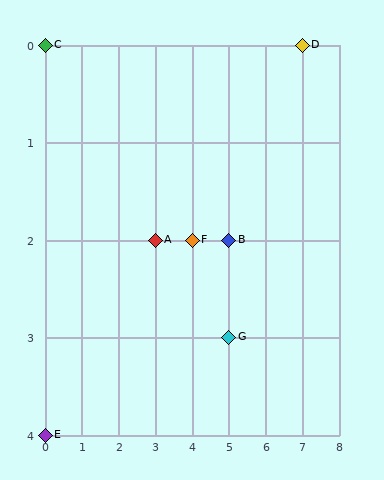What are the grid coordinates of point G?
Point G is at grid coordinates (5, 3).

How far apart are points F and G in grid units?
Points F and G are 1 column and 1 row apart (about 1.4 grid units diagonally).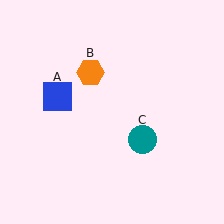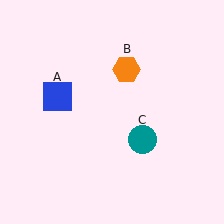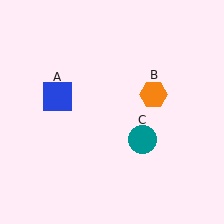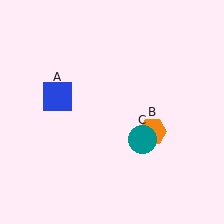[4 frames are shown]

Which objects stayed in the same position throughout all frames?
Blue square (object A) and teal circle (object C) remained stationary.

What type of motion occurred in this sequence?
The orange hexagon (object B) rotated clockwise around the center of the scene.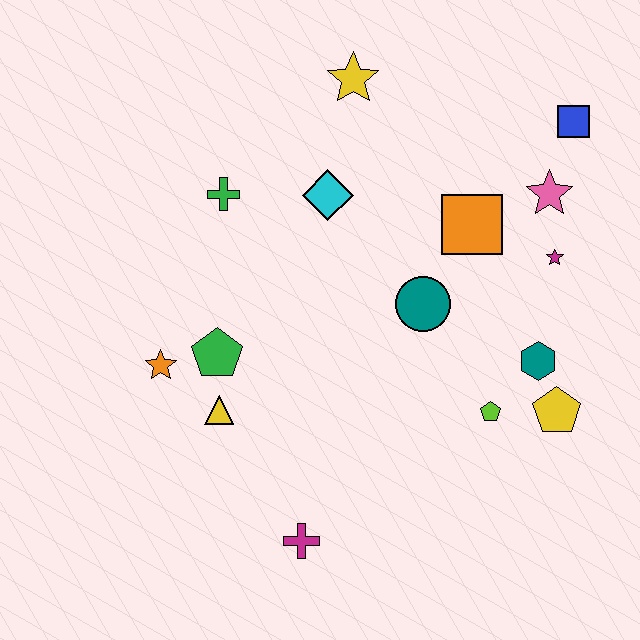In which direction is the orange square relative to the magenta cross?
The orange square is above the magenta cross.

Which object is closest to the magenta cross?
The yellow triangle is closest to the magenta cross.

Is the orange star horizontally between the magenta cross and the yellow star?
No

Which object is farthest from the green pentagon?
The blue square is farthest from the green pentagon.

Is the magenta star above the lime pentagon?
Yes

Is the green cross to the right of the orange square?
No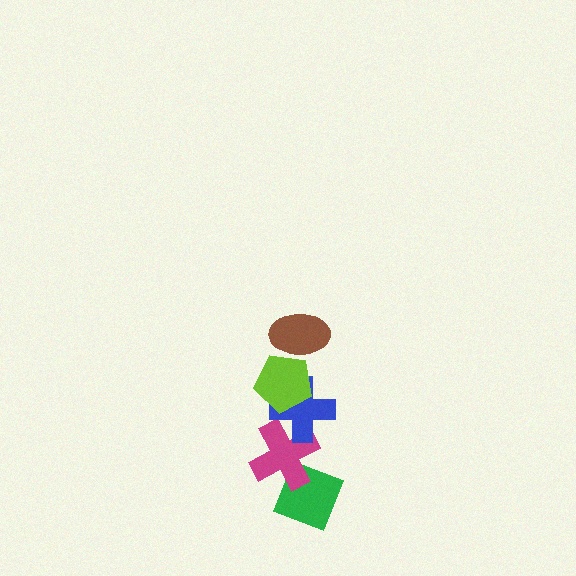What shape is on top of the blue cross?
The lime pentagon is on top of the blue cross.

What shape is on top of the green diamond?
The magenta cross is on top of the green diamond.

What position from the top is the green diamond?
The green diamond is 5th from the top.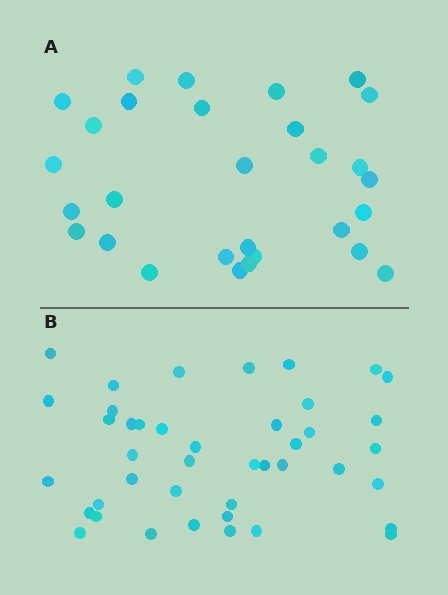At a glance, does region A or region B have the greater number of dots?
Region B (the bottom region) has more dots.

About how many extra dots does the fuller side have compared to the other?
Region B has approximately 15 more dots than region A.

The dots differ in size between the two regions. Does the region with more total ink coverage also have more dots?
No. Region A has more total ink coverage because its dots are larger, but region B actually contains more individual dots. Total area can be misleading — the number of items is what matters here.